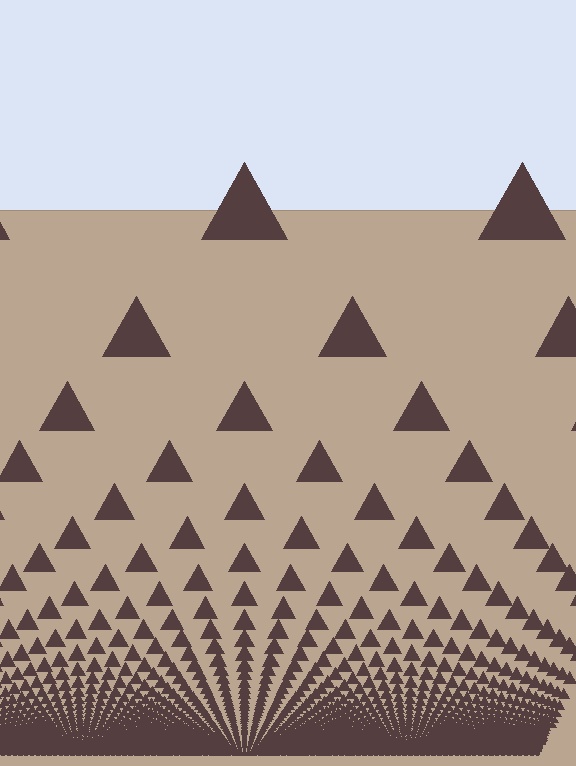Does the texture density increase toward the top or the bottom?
Density increases toward the bottom.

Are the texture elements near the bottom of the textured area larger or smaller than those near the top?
Smaller. The gradient is inverted — elements near the bottom are smaller and denser.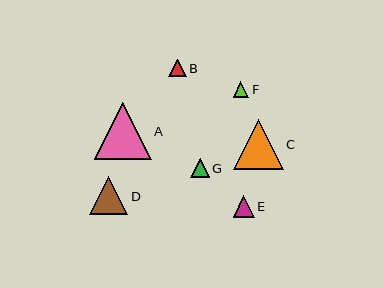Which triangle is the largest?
Triangle A is the largest with a size of approximately 57 pixels.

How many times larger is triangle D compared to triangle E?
Triangle D is approximately 1.8 times the size of triangle E.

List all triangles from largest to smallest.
From largest to smallest: A, C, D, E, G, B, F.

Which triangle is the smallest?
Triangle F is the smallest with a size of approximately 15 pixels.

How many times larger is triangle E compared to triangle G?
Triangle E is approximately 1.1 times the size of triangle G.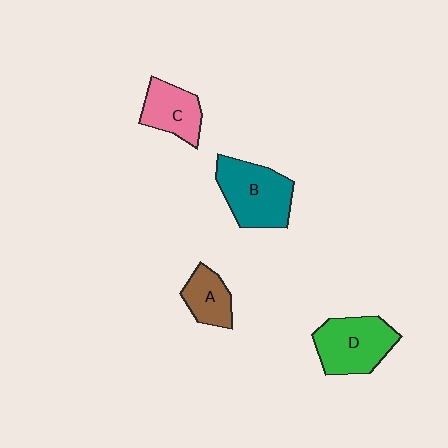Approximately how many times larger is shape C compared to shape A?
Approximately 1.2 times.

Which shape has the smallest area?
Shape A (brown).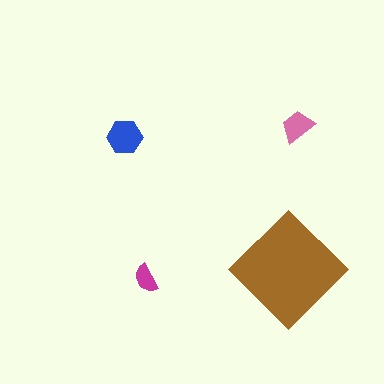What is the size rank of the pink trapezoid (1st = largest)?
3rd.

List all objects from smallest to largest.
The magenta semicircle, the pink trapezoid, the blue hexagon, the brown diamond.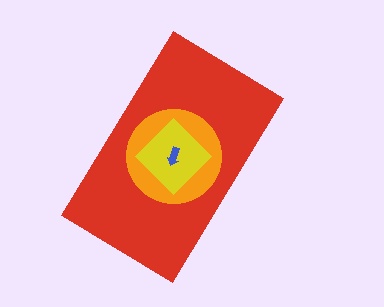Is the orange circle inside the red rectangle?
Yes.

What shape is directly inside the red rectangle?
The orange circle.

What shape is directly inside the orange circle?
The yellow diamond.